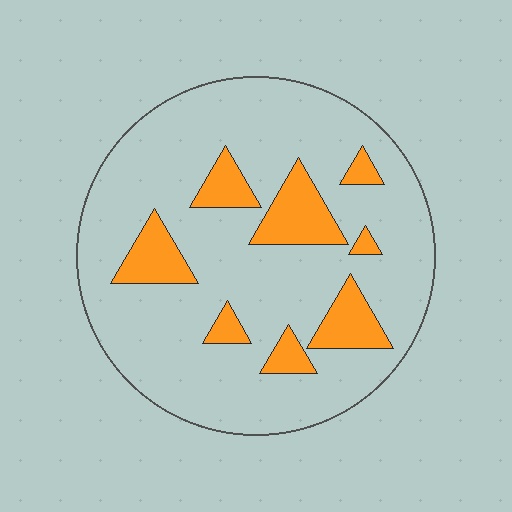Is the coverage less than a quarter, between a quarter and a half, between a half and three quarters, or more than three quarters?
Less than a quarter.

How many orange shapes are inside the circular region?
8.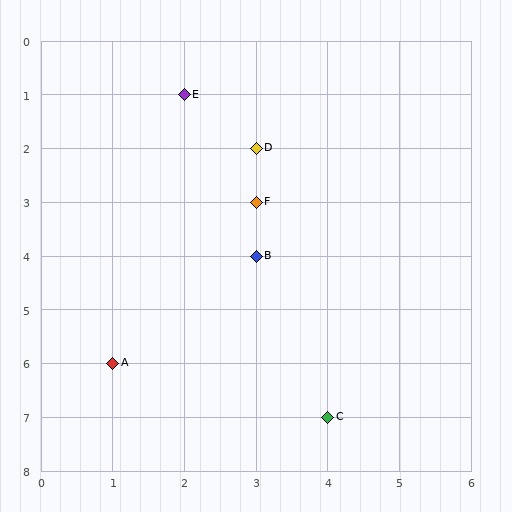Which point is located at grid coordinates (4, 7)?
Point C is at (4, 7).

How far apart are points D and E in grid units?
Points D and E are 1 column and 1 row apart (about 1.4 grid units diagonally).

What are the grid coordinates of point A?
Point A is at grid coordinates (1, 6).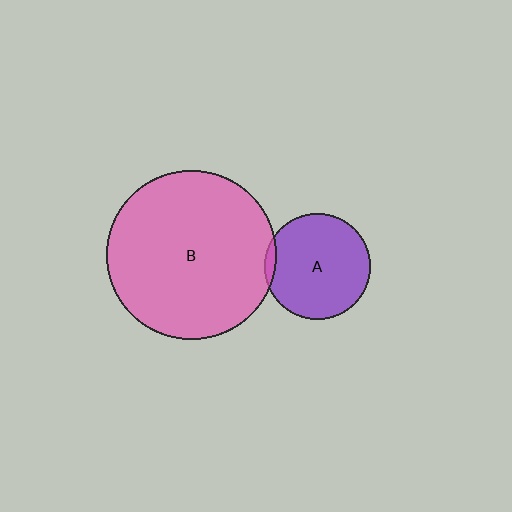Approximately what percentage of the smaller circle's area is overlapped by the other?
Approximately 5%.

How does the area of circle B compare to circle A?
Approximately 2.6 times.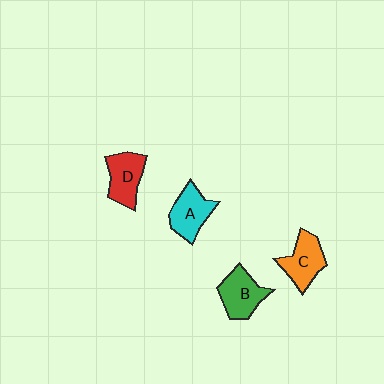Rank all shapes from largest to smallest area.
From largest to smallest: B (green), A (cyan), C (orange), D (red).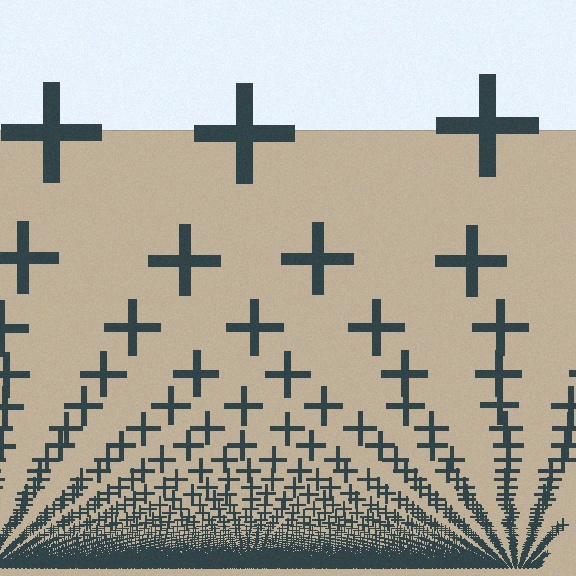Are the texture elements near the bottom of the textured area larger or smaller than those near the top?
Smaller. The gradient is inverted — elements near the bottom are smaller and denser.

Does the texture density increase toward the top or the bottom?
Density increases toward the bottom.